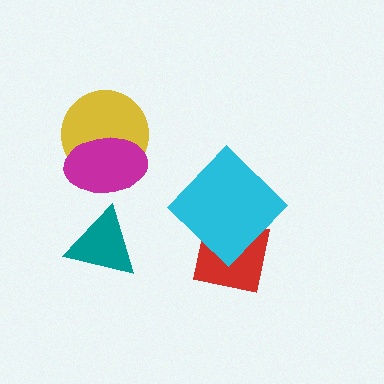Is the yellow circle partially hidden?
Yes, it is partially covered by another shape.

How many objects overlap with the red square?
1 object overlaps with the red square.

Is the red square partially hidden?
Yes, it is partially covered by another shape.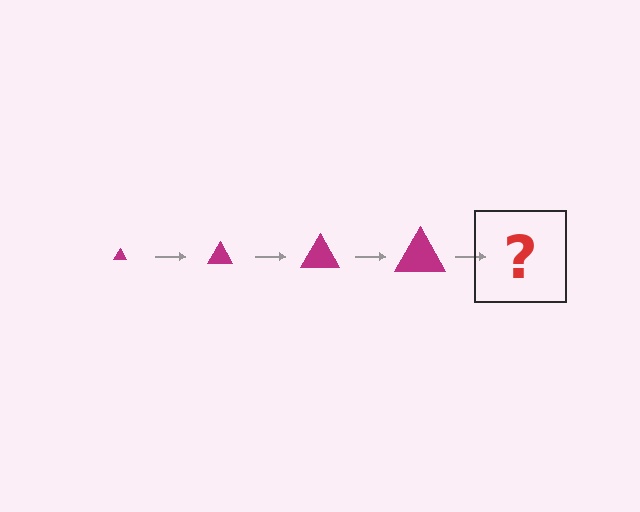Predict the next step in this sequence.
The next step is a magenta triangle, larger than the previous one.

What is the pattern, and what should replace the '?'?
The pattern is that the triangle gets progressively larger each step. The '?' should be a magenta triangle, larger than the previous one.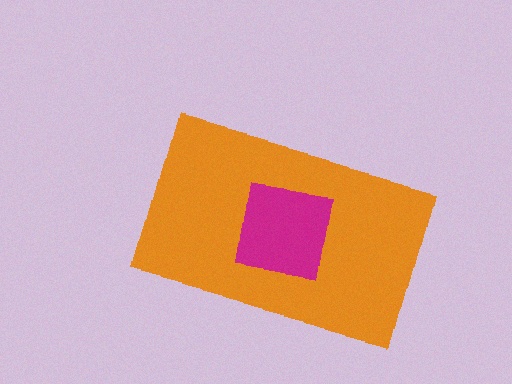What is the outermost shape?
The orange rectangle.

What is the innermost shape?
The magenta square.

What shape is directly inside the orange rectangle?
The magenta square.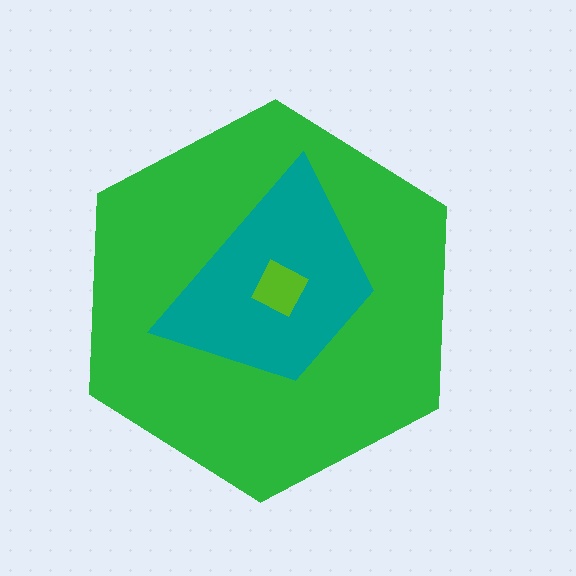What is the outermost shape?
The green hexagon.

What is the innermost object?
The lime diamond.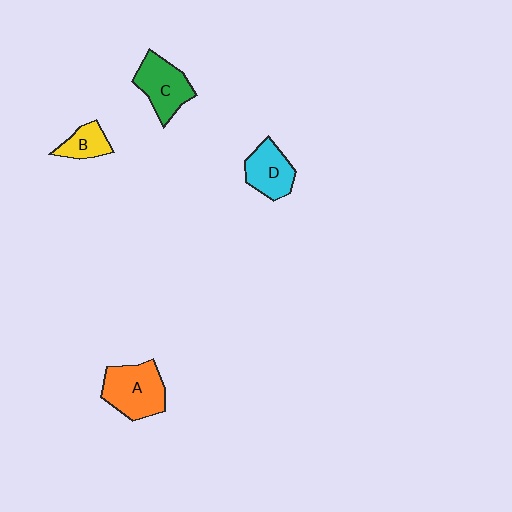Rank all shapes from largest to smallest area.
From largest to smallest: A (orange), C (green), D (cyan), B (yellow).